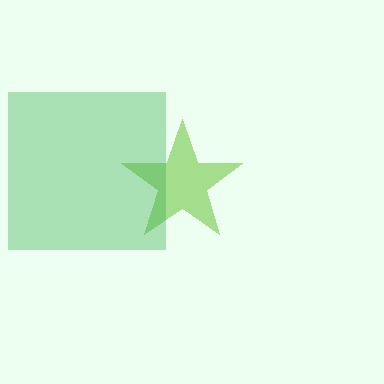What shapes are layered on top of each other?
The layered shapes are: a lime star, a green square.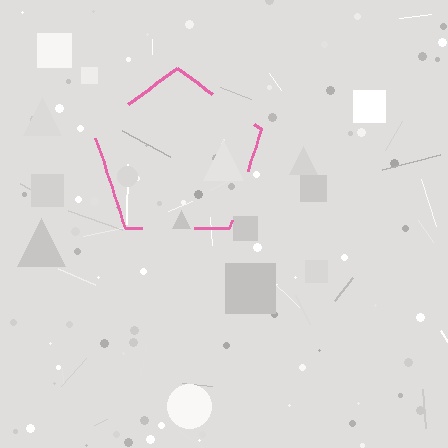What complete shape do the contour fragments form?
The contour fragments form a pentagon.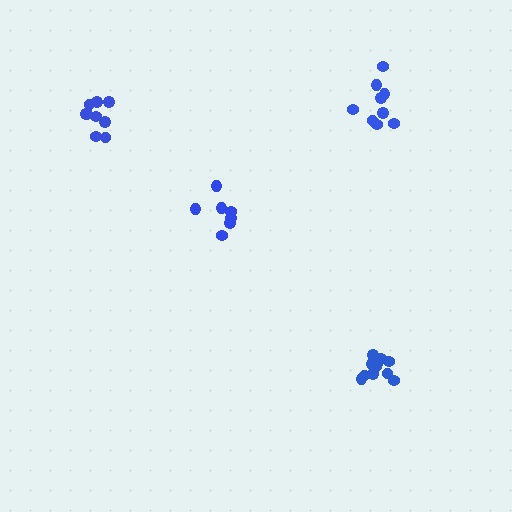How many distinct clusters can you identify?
There are 4 distinct clusters.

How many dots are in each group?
Group 1: 9 dots, Group 2: 11 dots, Group 3: 9 dots, Group 4: 7 dots (36 total).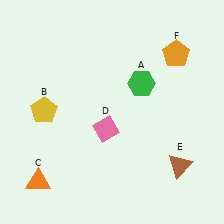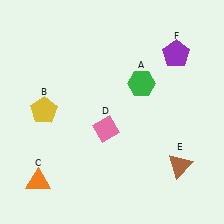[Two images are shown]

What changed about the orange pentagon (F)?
In Image 1, F is orange. In Image 2, it changed to purple.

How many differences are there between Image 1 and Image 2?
There is 1 difference between the two images.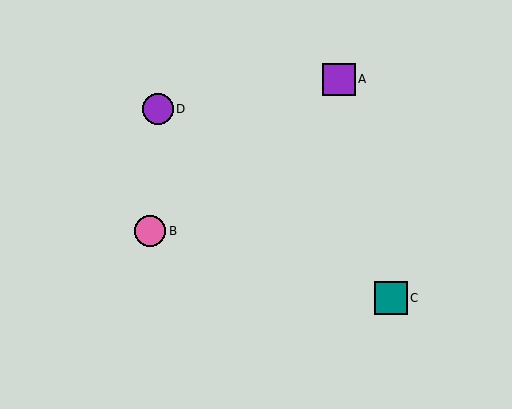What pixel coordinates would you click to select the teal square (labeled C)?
Click at (391, 298) to select the teal square C.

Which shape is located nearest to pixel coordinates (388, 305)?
The teal square (labeled C) at (391, 298) is nearest to that location.